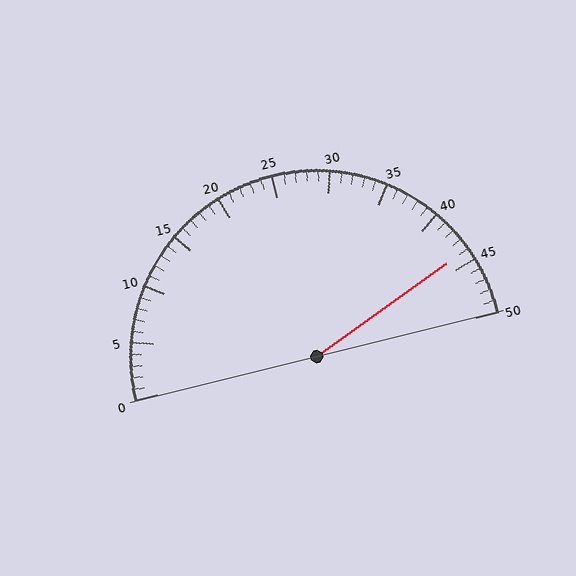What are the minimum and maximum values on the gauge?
The gauge ranges from 0 to 50.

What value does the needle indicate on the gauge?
The needle indicates approximately 44.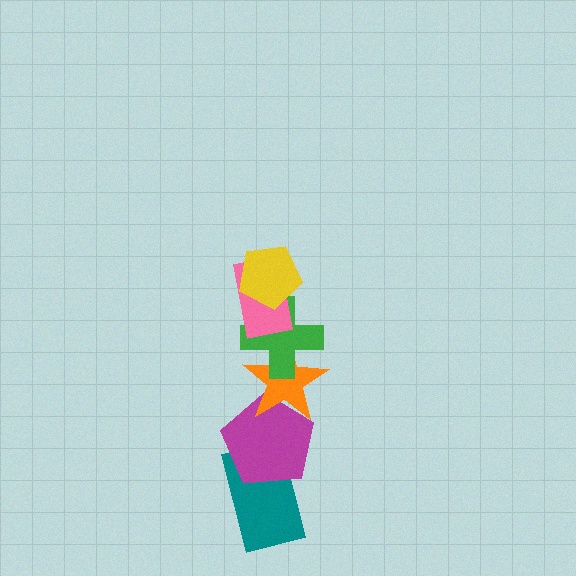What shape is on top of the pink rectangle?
The yellow pentagon is on top of the pink rectangle.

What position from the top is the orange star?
The orange star is 4th from the top.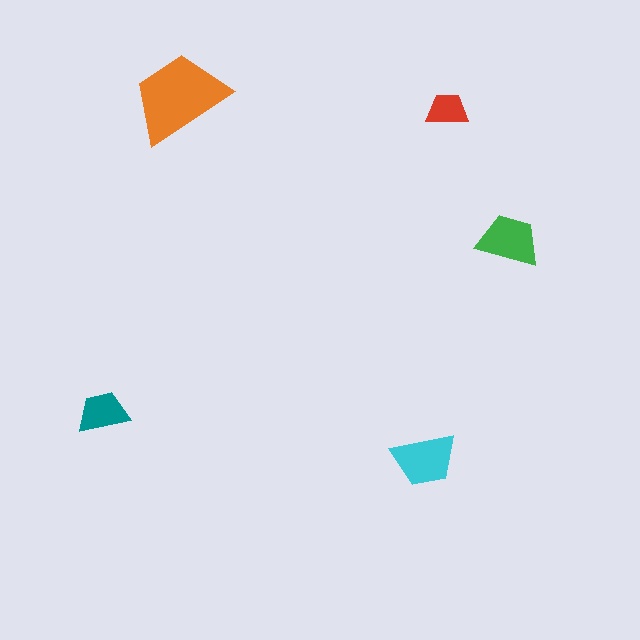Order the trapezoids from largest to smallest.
the orange one, the cyan one, the green one, the teal one, the red one.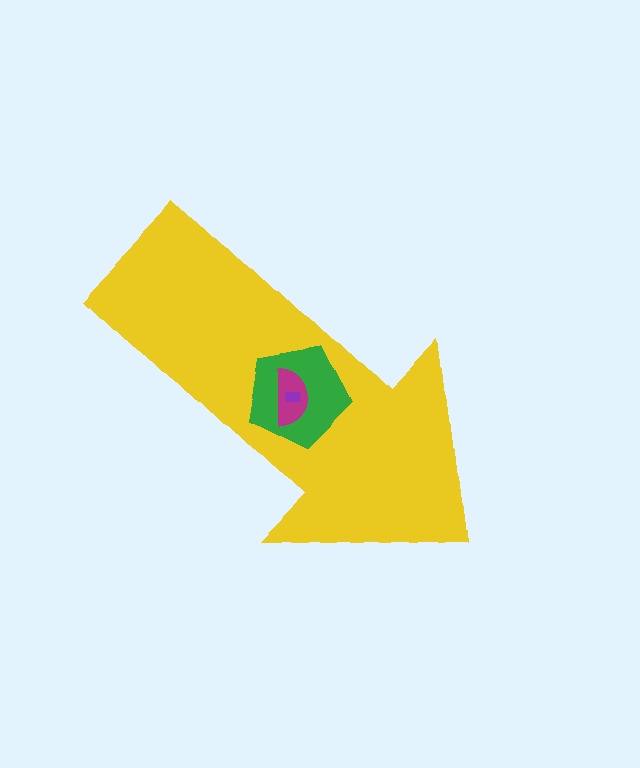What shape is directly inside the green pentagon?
The magenta semicircle.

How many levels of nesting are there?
4.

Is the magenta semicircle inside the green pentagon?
Yes.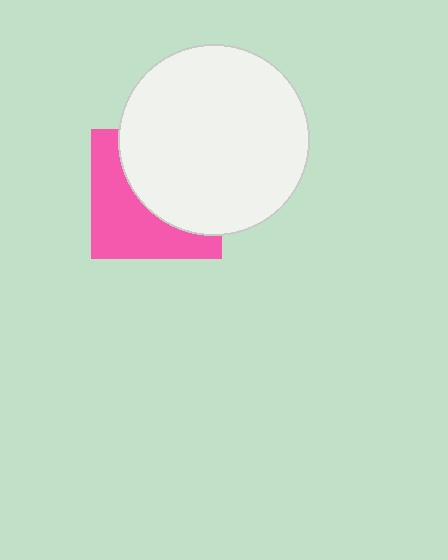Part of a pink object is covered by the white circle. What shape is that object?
It is a square.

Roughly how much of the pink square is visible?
About half of it is visible (roughly 47%).